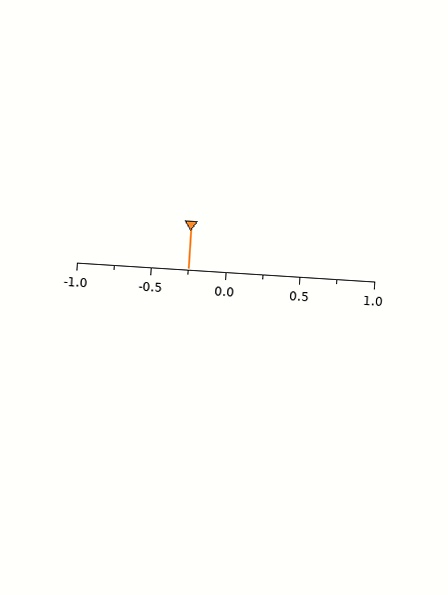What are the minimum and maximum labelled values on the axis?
The axis runs from -1.0 to 1.0.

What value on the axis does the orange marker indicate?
The marker indicates approximately -0.25.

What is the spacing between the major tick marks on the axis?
The major ticks are spaced 0.5 apart.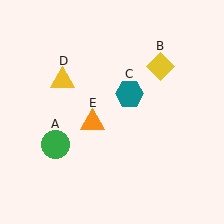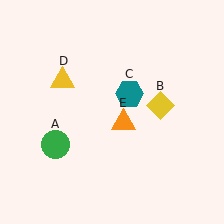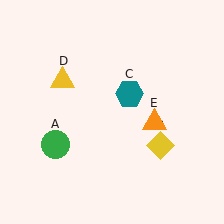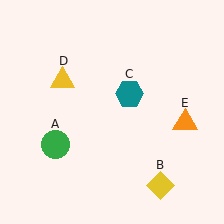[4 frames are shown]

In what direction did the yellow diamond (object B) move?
The yellow diamond (object B) moved down.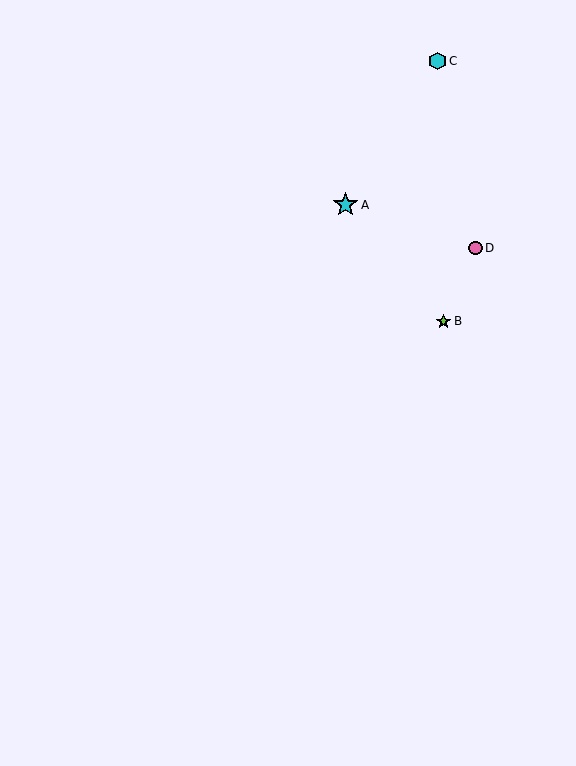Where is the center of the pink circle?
The center of the pink circle is at (475, 248).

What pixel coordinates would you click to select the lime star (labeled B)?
Click at (443, 321) to select the lime star B.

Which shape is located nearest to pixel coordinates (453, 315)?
The lime star (labeled B) at (443, 321) is nearest to that location.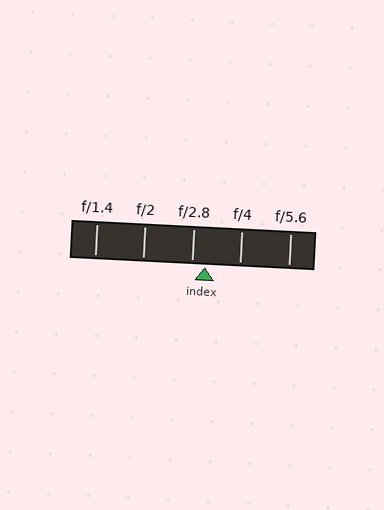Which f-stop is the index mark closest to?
The index mark is closest to f/2.8.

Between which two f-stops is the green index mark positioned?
The index mark is between f/2.8 and f/4.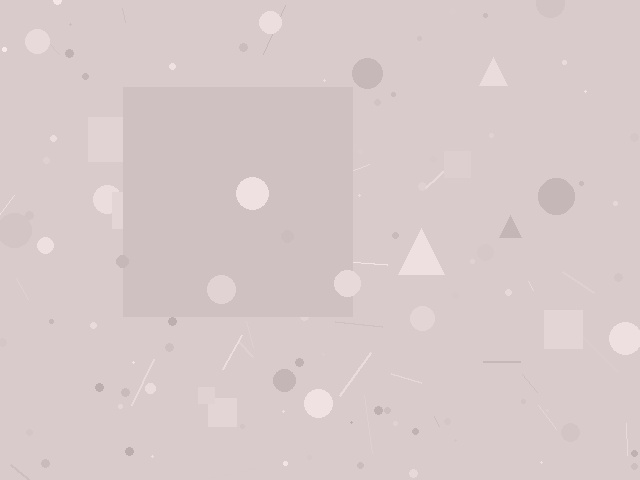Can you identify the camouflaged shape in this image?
The camouflaged shape is a square.